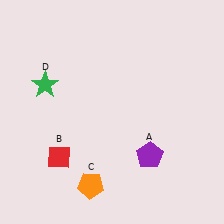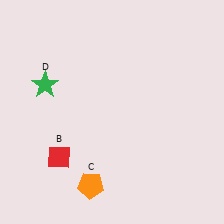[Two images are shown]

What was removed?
The purple pentagon (A) was removed in Image 2.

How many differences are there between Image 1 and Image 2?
There is 1 difference between the two images.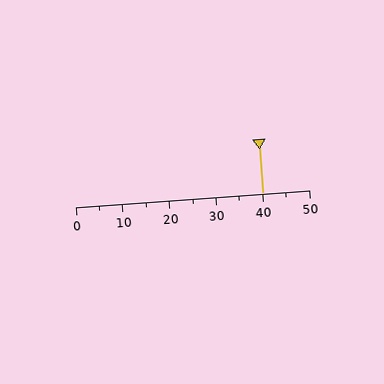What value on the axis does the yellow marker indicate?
The marker indicates approximately 40.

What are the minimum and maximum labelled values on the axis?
The axis runs from 0 to 50.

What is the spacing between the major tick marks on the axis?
The major ticks are spaced 10 apart.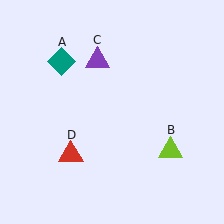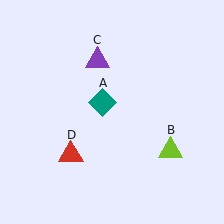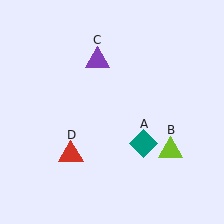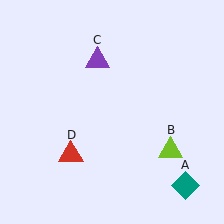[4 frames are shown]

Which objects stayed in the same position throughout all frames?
Lime triangle (object B) and purple triangle (object C) and red triangle (object D) remained stationary.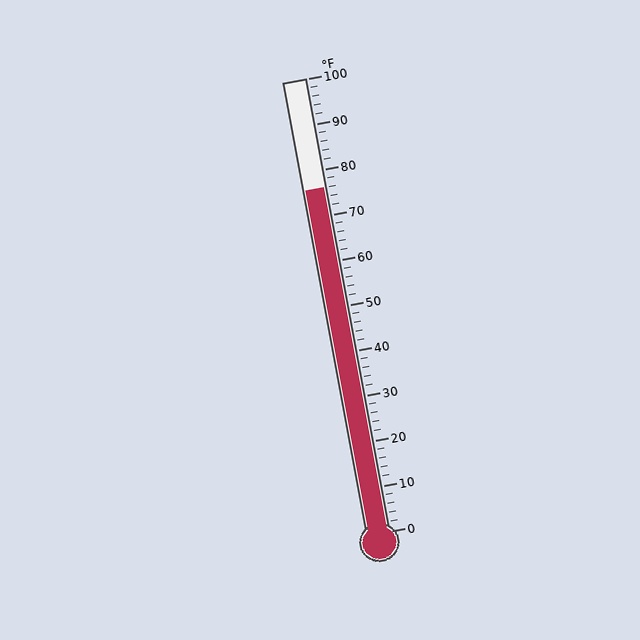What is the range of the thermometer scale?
The thermometer scale ranges from 0°F to 100°F.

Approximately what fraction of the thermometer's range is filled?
The thermometer is filled to approximately 75% of its range.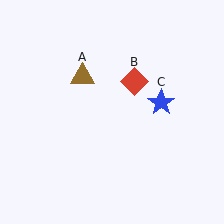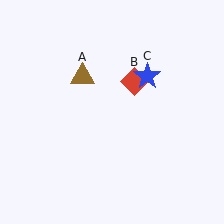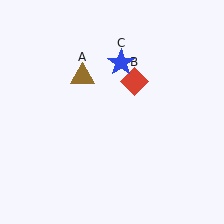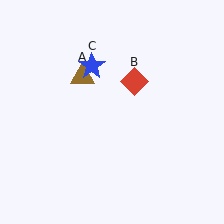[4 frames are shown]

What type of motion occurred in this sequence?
The blue star (object C) rotated counterclockwise around the center of the scene.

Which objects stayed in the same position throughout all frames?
Brown triangle (object A) and red diamond (object B) remained stationary.